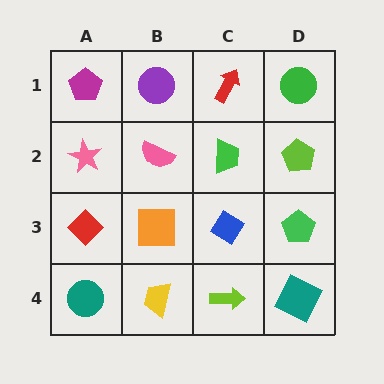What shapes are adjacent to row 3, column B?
A pink semicircle (row 2, column B), a yellow trapezoid (row 4, column B), a red diamond (row 3, column A), a blue diamond (row 3, column C).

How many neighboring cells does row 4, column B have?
3.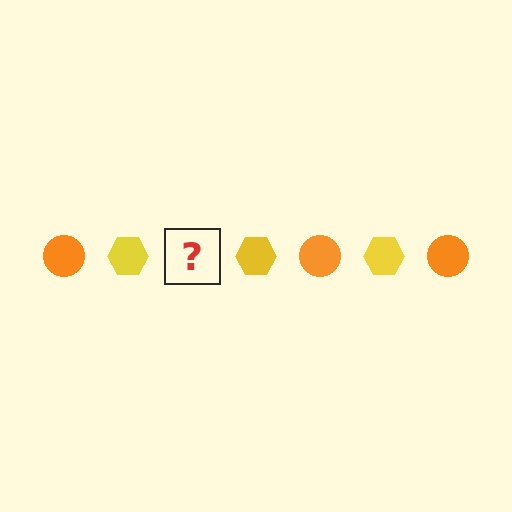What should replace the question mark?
The question mark should be replaced with an orange circle.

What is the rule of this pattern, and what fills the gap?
The rule is that the pattern alternates between orange circle and yellow hexagon. The gap should be filled with an orange circle.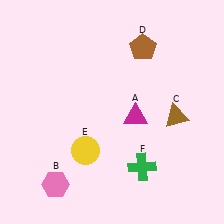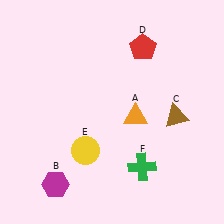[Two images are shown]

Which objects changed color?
A changed from magenta to orange. B changed from pink to magenta. D changed from brown to red.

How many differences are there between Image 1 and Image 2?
There are 3 differences between the two images.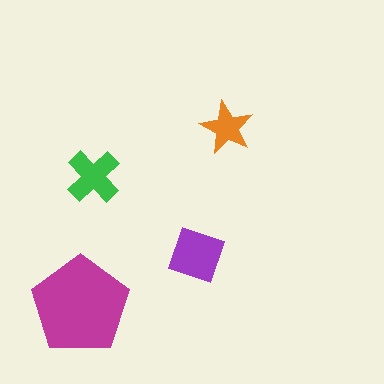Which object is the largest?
The magenta pentagon.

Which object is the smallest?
The orange star.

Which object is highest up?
The orange star is topmost.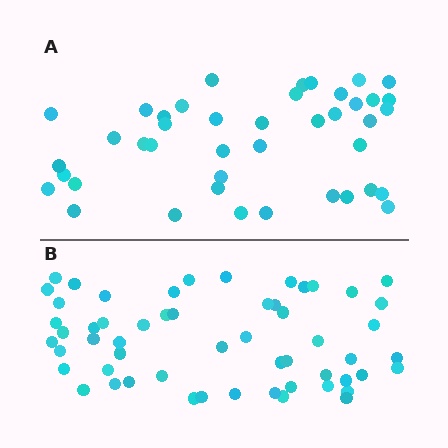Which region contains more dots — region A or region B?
Region B (the bottom region) has more dots.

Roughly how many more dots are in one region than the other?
Region B has approximately 15 more dots than region A.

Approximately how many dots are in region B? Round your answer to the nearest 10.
About 60 dots. (The exact count is 56, which rounds to 60.)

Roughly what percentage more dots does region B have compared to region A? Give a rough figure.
About 35% more.